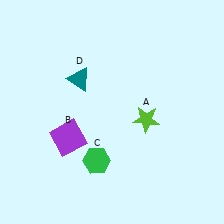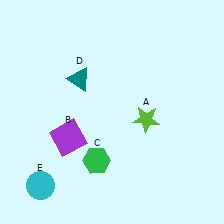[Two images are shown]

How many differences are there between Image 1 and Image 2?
There is 1 difference between the two images.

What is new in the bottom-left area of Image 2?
A cyan circle (E) was added in the bottom-left area of Image 2.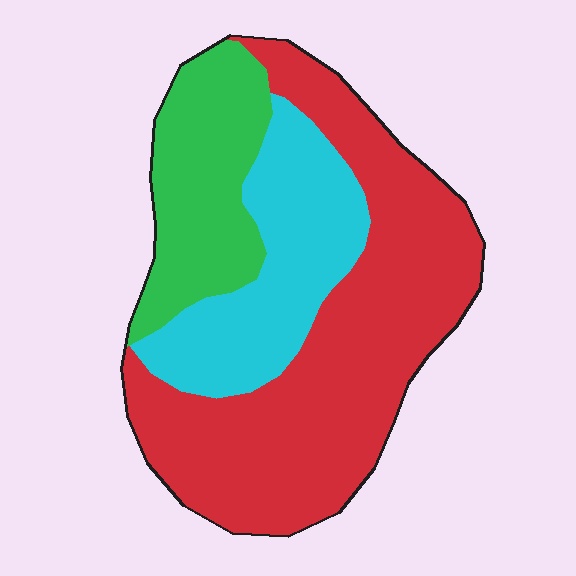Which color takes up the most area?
Red, at roughly 55%.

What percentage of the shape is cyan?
Cyan takes up about one quarter (1/4) of the shape.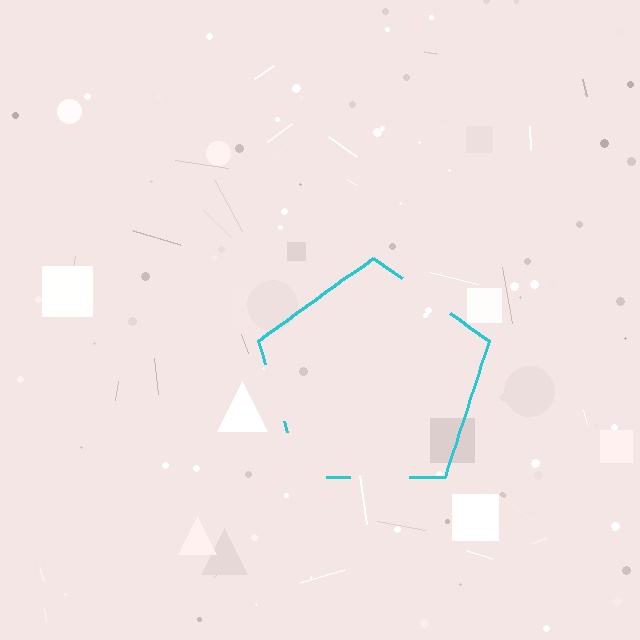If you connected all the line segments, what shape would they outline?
They would outline a pentagon.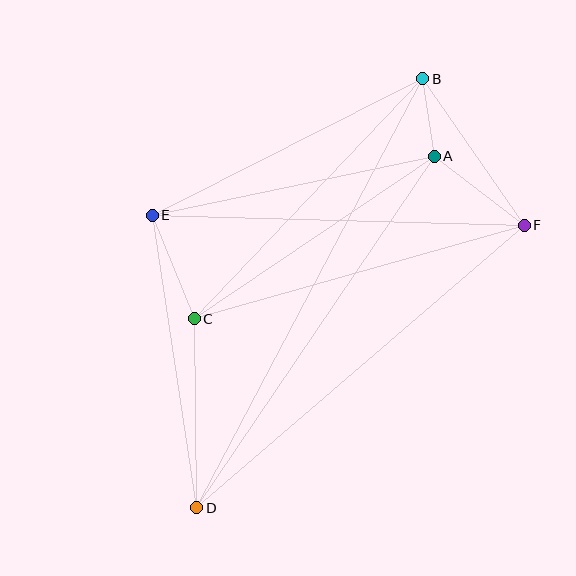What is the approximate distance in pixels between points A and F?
The distance between A and F is approximately 113 pixels.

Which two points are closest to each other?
Points A and B are closest to each other.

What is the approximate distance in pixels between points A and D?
The distance between A and D is approximately 424 pixels.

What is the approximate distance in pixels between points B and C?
The distance between B and C is approximately 331 pixels.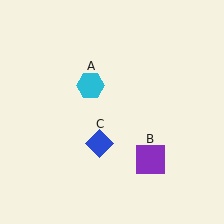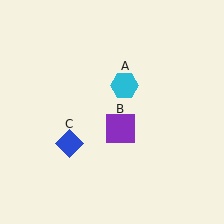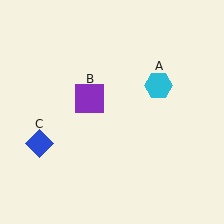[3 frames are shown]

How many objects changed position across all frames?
3 objects changed position: cyan hexagon (object A), purple square (object B), blue diamond (object C).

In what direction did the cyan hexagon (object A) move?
The cyan hexagon (object A) moved right.